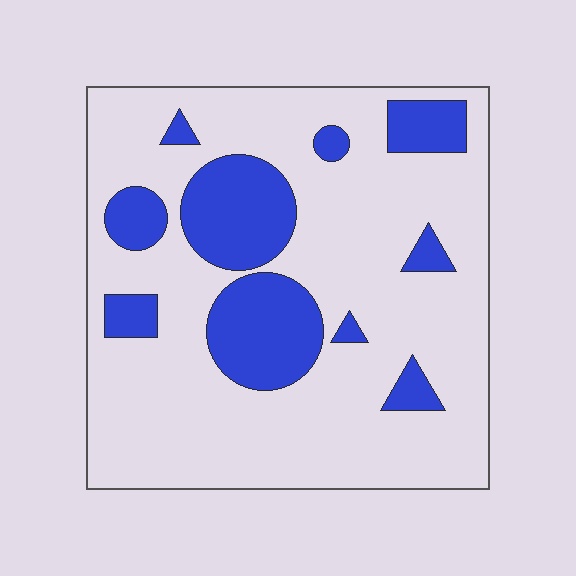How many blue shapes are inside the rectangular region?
10.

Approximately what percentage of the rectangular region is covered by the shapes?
Approximately 25%.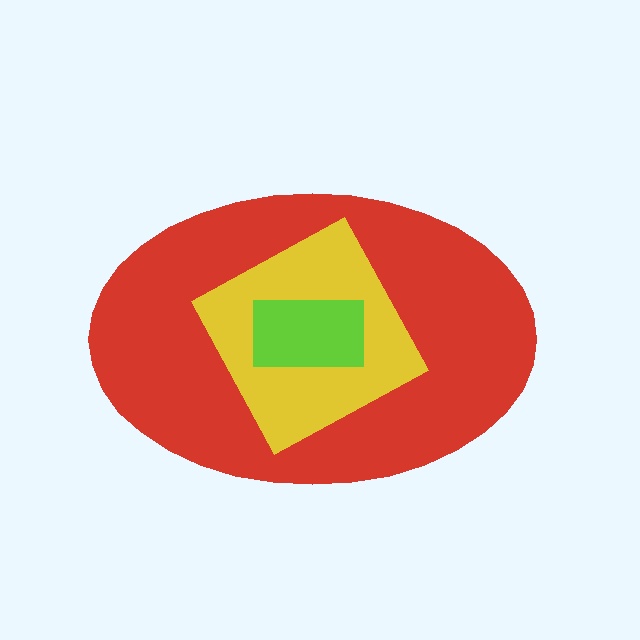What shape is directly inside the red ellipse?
The yellow diamond.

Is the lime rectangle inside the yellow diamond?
Yes.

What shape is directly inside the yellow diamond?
The lime rectangle.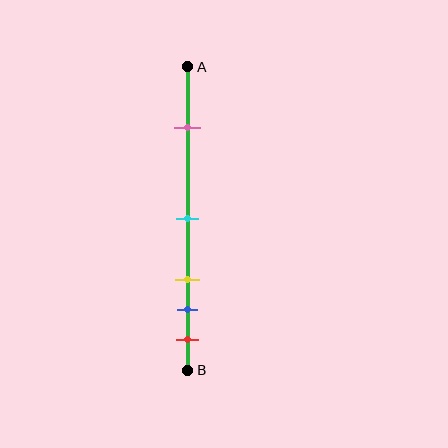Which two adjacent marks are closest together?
The blue and red marks are the closest adjacent pair.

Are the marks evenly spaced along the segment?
No, the marks are not evenly spaced.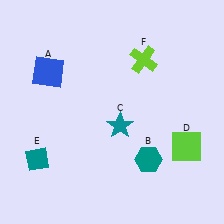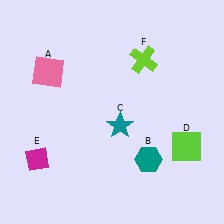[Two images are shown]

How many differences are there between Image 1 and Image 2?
There are 2 differences between the two images.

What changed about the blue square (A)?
In Image 1, A is blue. In Image 2, it changed to pink.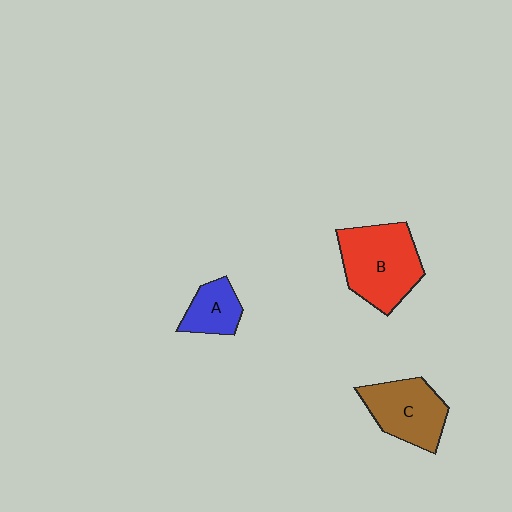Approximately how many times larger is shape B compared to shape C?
Approximately 1.3 times.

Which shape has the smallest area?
Shape A (blue).